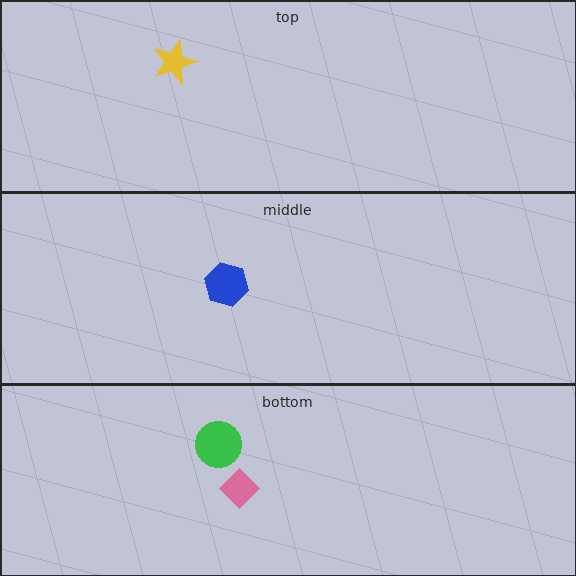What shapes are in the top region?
The yellow star.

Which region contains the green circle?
The bottom region.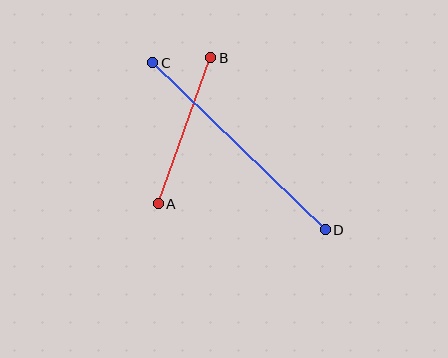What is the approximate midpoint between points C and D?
The midpoint is at approximately (239, 146) pixels.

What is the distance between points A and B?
The distance is approximately 155 pixels.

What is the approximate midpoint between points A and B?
The midpoint is at approximately (185, 131) pixels.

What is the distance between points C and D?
The distance is approximately 240 pixels.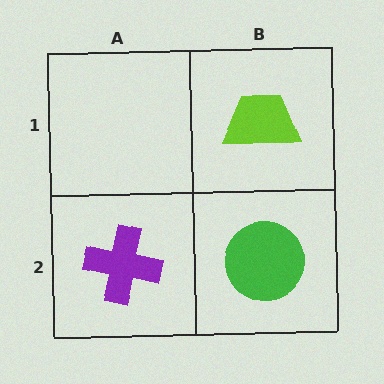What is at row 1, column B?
A lime trapezoid.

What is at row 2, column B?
A green circle.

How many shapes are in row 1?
1 shape.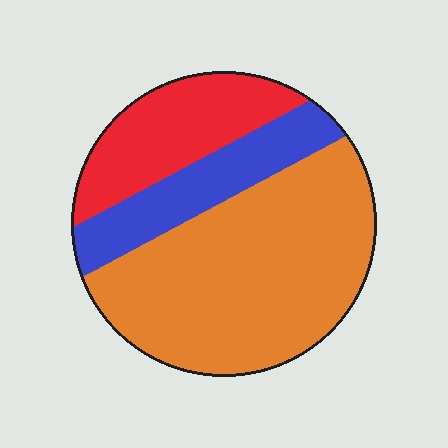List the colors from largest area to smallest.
From largest to smallest: orange, red, blue.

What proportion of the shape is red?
Red takes up about one quarter (1/4) of the shape.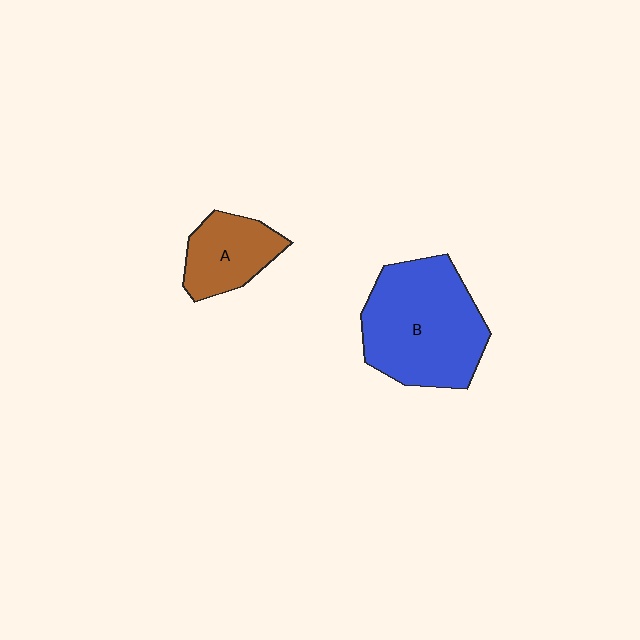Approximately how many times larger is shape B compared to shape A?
Approximately 2.1 times.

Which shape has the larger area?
Shape B (blue).